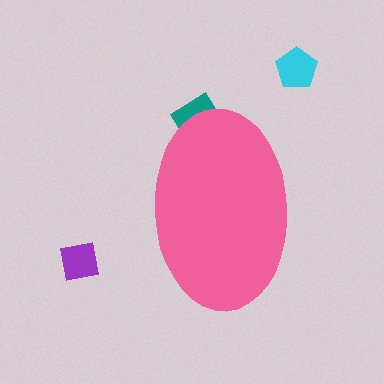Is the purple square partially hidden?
No, the purple square is fully visible.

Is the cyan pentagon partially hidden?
No, the cyan pentagon is fully visible.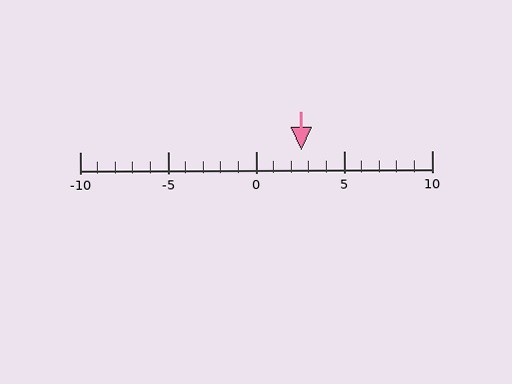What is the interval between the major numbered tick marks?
The major tick marks are spaced 5 units apart.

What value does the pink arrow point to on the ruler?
The pink arrow points to approximately 3.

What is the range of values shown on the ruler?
The ruler shows values from -10 to 10.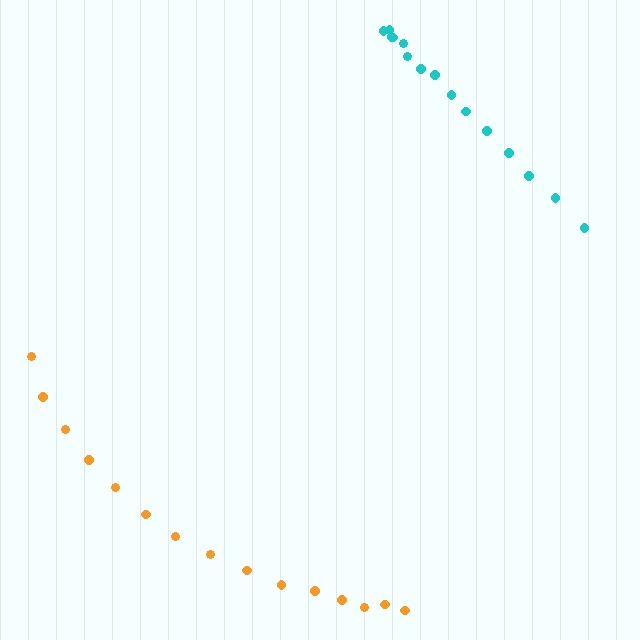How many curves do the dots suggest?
There are 2 distinct paths.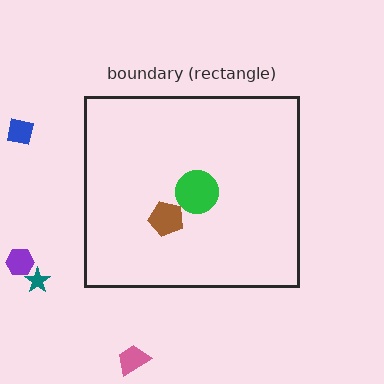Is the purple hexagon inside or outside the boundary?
Outside.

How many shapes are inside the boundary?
2 inside, 4 outside.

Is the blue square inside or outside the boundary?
Outside.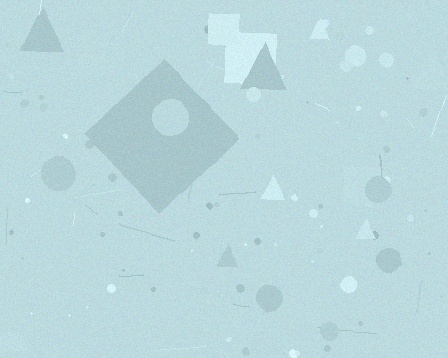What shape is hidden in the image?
A diamond is hidden in the image.